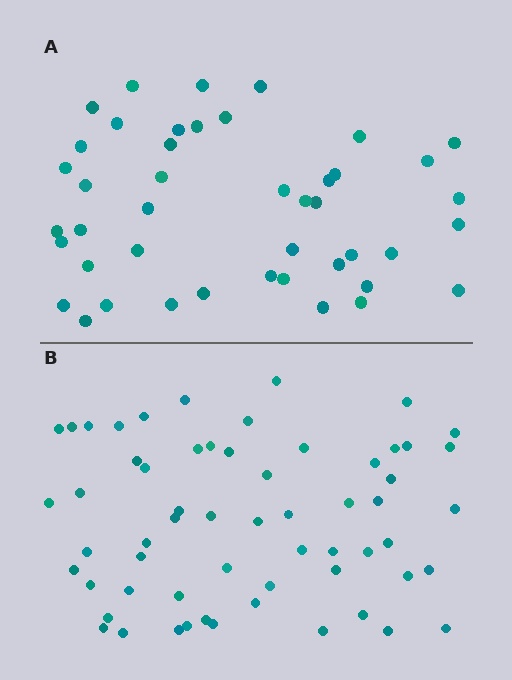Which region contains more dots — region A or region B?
Region B (the bottom region) has more dots.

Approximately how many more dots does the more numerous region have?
Region B has approximately 15 more dots than region A.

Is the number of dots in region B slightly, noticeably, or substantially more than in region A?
Region B has noticeably more, but not dramatically so. The ratio is roughly 1.4 to 1.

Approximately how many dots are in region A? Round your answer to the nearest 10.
About 40 dots. (The exact count is 44, which rounds to 40.)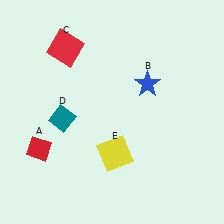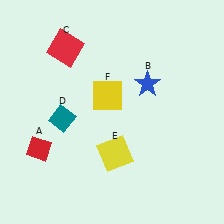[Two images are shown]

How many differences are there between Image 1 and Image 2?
There is 1 difference between the two images.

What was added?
A yellow square (F) was added in Image 2.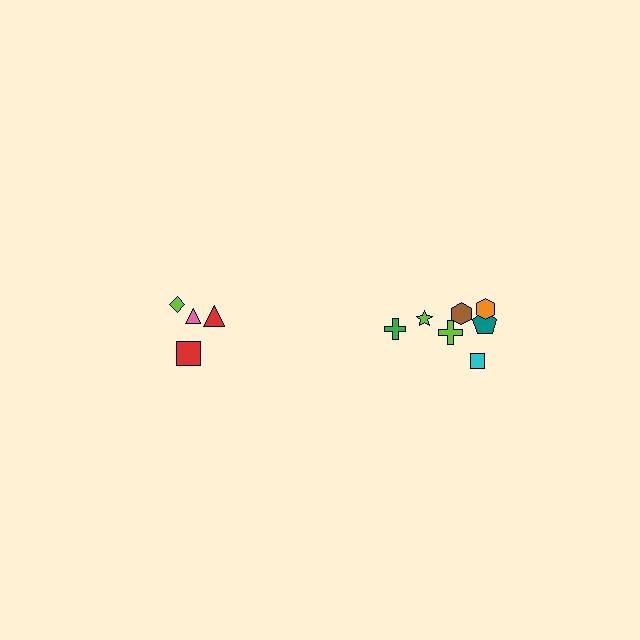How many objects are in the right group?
There are 7 objects.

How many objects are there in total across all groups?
There are 11 objects.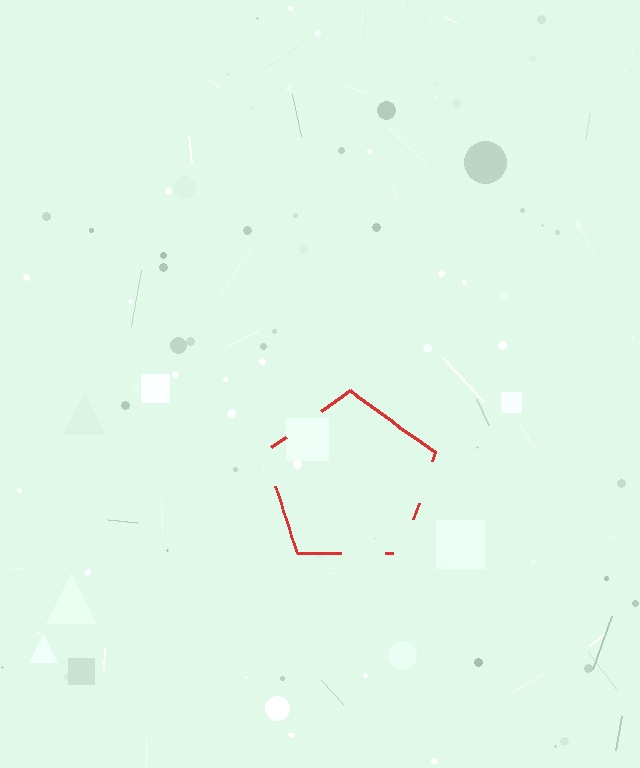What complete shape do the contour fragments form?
The contour fragments form a pentagon.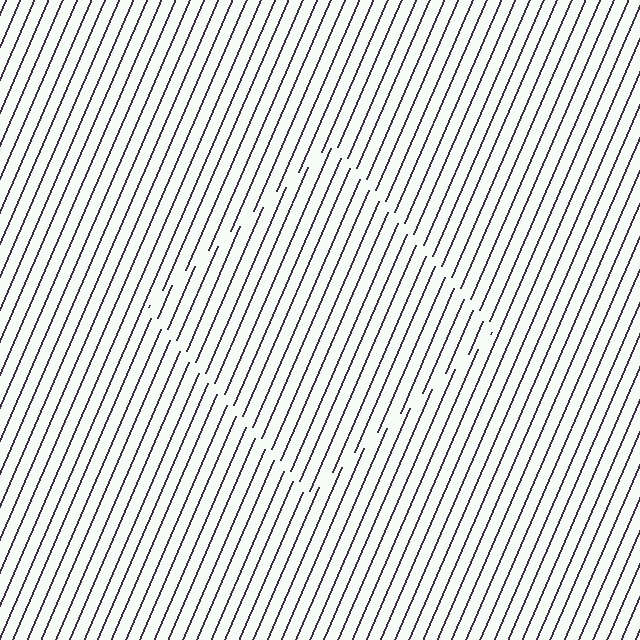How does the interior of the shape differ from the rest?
The interior of the shape contains the same grating, shifted by half a period — the contour is defined by the phase discontinuity where line-ends from the inner and outer gratings abut.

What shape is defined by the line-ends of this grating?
An illusory square. The interior of the shape contains the same grating, shifted by half a period — the contour is defined by the phase discontinuity where line-ends from the inner and outer gratings abut.